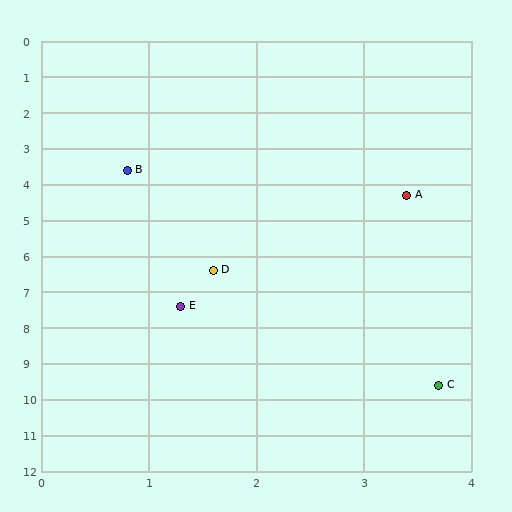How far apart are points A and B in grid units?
Points A and B are about 2.7 grid units apart.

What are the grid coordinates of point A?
Point A is at approximately (3.4, 4.3).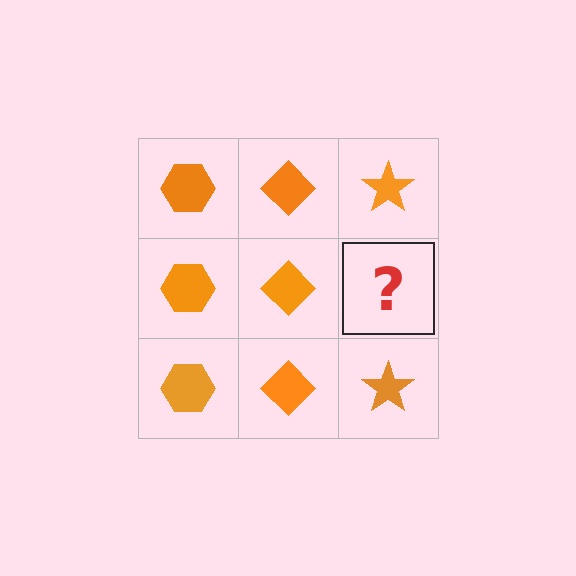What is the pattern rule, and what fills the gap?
The rule is that each column has a consistent shape. The gap should be filled with an orange star.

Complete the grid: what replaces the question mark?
The question mark should be replaced with an orange star.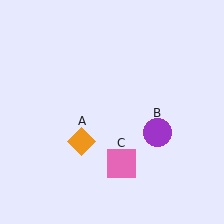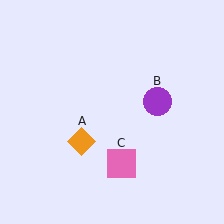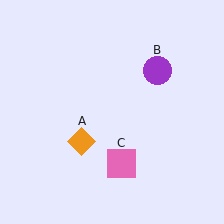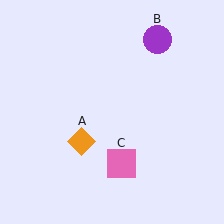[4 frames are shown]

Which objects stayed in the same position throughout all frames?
Orange diamond (object A) and pink square (object C) remained stationary.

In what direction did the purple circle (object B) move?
The purple circle (object B) moved up.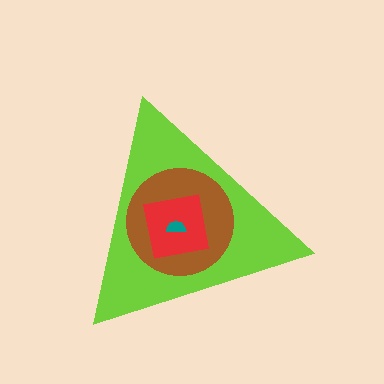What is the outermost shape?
The lime triangle.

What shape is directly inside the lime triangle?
The brown circle.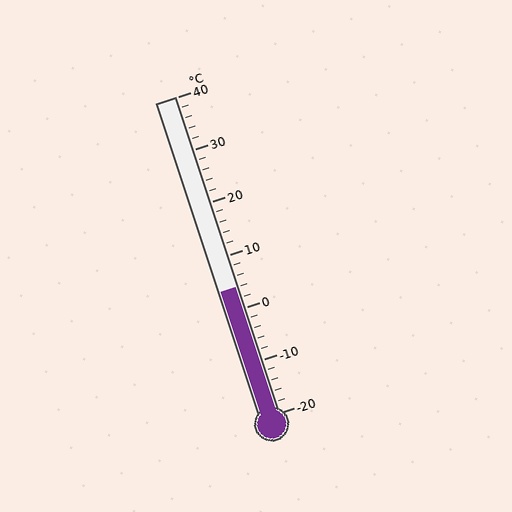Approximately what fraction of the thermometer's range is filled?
The thermometer is filled to approximately 40% of its range.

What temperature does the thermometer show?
The thermometer shows approximately 4°C.